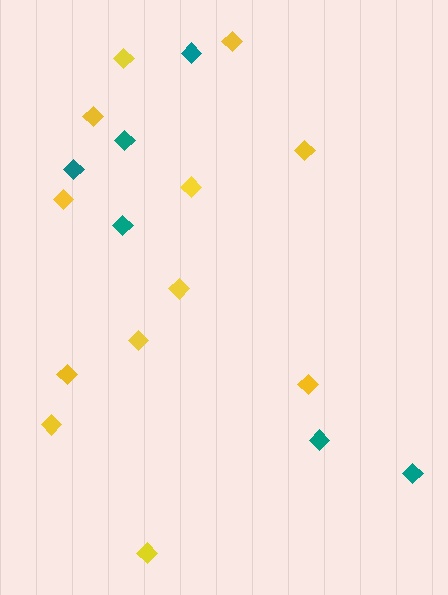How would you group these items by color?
There are 2 groups: one group of yellow diamonds (12) and one group of teal diamonds (6).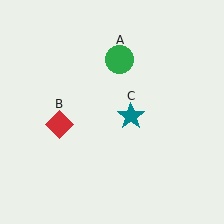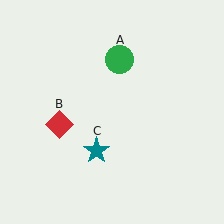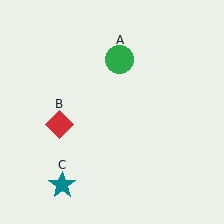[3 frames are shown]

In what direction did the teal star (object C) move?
The teal star (object C) moved down and to the left.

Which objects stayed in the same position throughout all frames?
Green circle (object A) and red diamond (object B) remained stationary.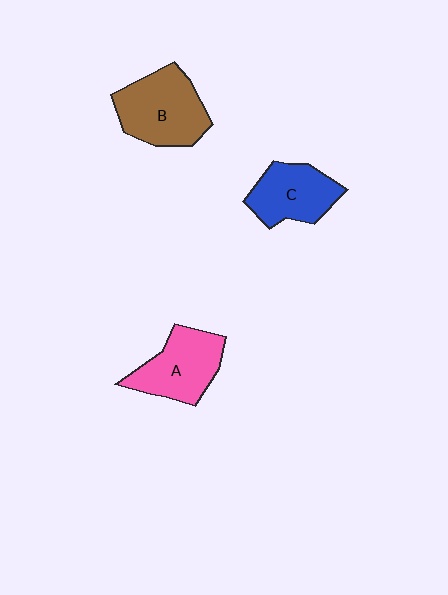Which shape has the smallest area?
Shape C (blue).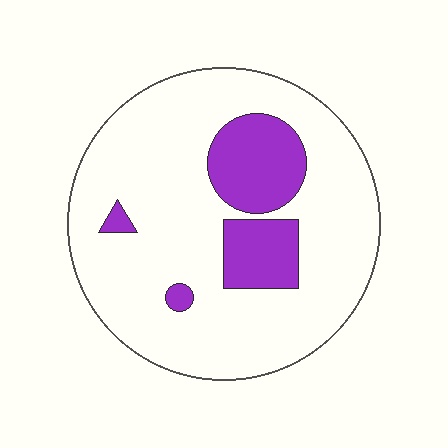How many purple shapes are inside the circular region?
4.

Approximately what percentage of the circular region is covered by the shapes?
Approximately 20%.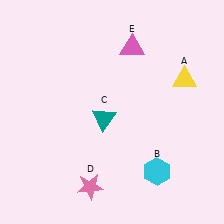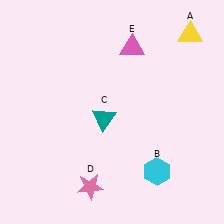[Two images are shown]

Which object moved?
The yellow triangle (A) moved up.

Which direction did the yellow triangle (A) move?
The yellow triangle (A) moved up.